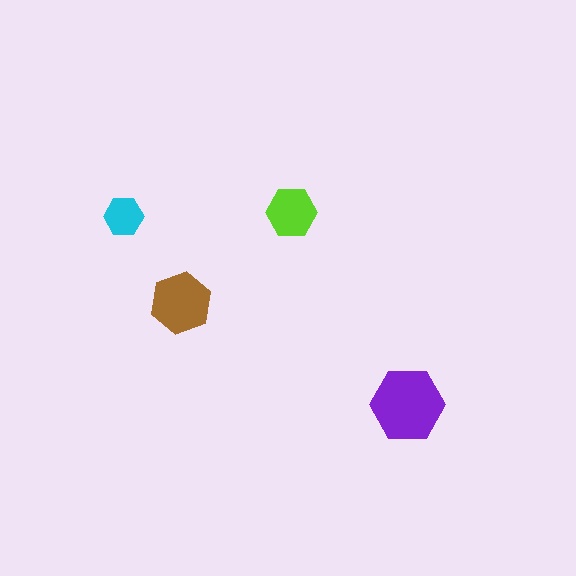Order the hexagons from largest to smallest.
the purple one, the brown one, the lime one, the cyan one.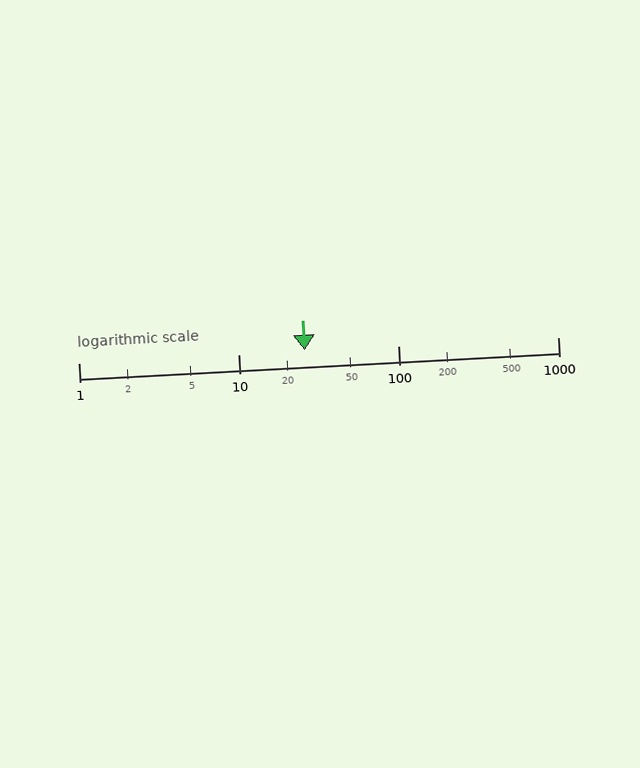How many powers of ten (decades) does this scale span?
The scale spans 3 decades, from 1 to 1000.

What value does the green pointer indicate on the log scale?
The pointer indicates approximately 26.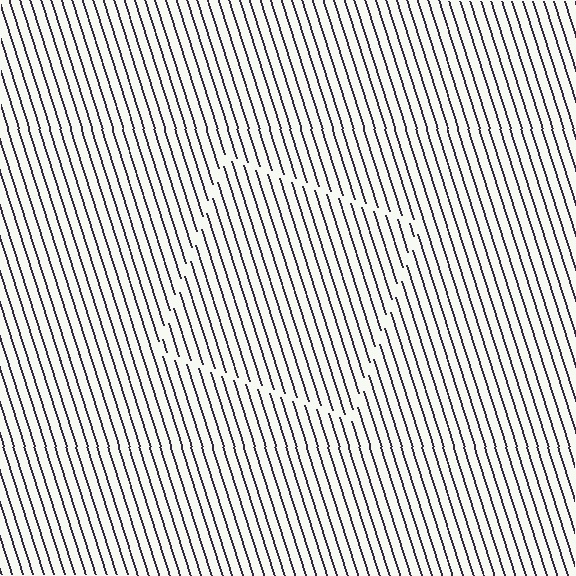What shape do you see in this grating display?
An illusory square. The interior of the shape contains the same grating, shifted by half a period — the contour is defined by the phase discontinuity where line-ends from the inner and outer gratings abut.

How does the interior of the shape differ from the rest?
The interior of the shape contains the same grating, shifted by half a period — the contour is defined by the phase discontinuity where line-ends from the inner and outer gratings abut.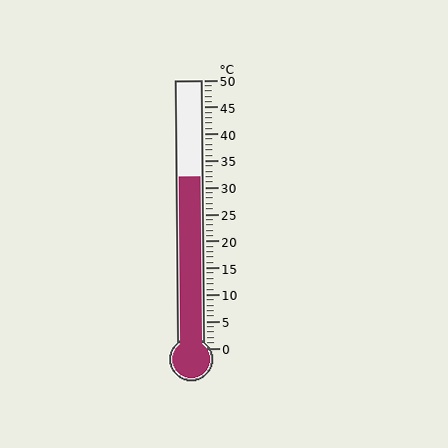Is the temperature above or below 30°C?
The temperature is above 30°C.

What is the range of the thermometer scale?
The thermometer scale ranges from 0°C to 50°C.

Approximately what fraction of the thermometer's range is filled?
The thermometer is filled to approximately 65% of its range.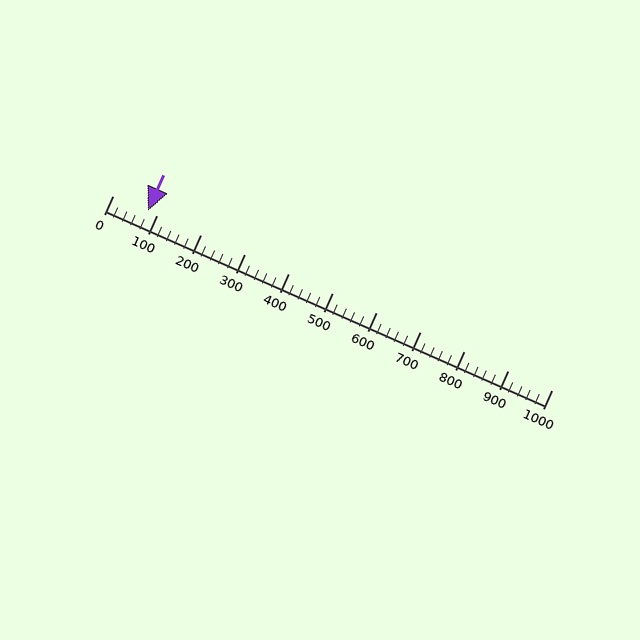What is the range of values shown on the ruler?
The ruler shows values from 0 to 1000.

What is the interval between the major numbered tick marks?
The major tick marks are spaced 100 units apart.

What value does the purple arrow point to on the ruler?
The purple arrow points to approximately 80.